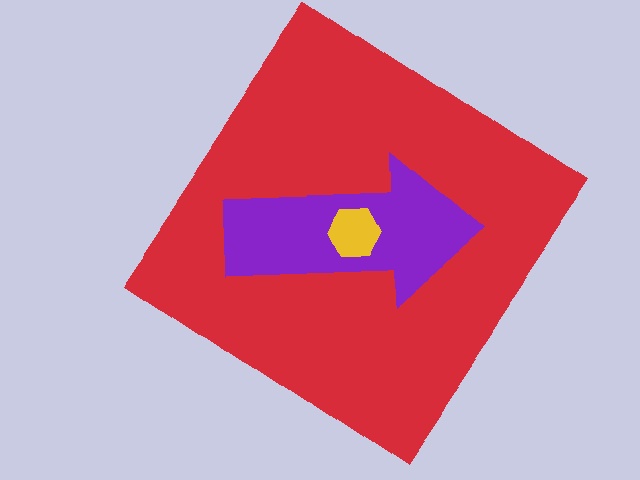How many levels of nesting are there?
3.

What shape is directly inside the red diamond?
The purple arrow.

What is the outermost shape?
The red diamond.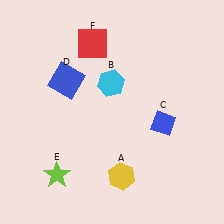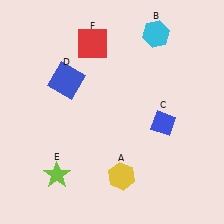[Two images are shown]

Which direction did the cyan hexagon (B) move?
The cyan hexagon (B) moved up.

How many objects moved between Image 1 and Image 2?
1 object moved between the two images.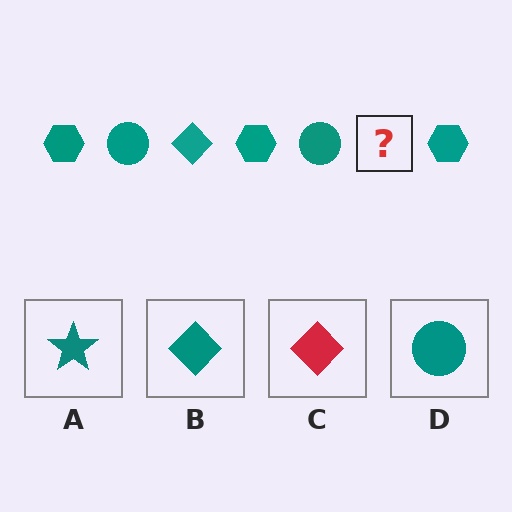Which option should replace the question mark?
Option B.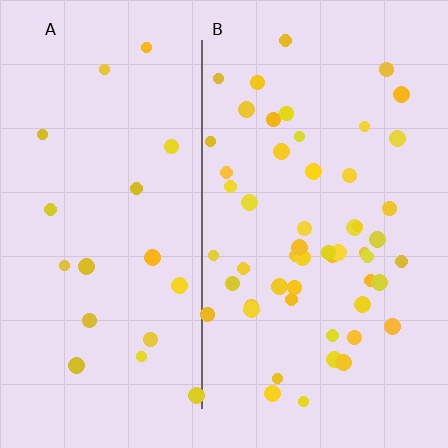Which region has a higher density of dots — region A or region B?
B (the right).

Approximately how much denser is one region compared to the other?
Approximately 2.8× — region B over region A.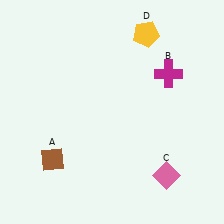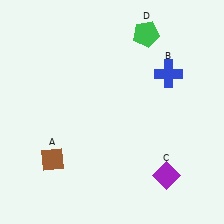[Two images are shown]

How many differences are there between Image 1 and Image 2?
There are 3 differences between the two images.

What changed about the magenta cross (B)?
In Image 1, B is magenta. In Image 2, it changed to blue.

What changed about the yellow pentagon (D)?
In Image 1, D is yellow. In Image 2, it changed to green.